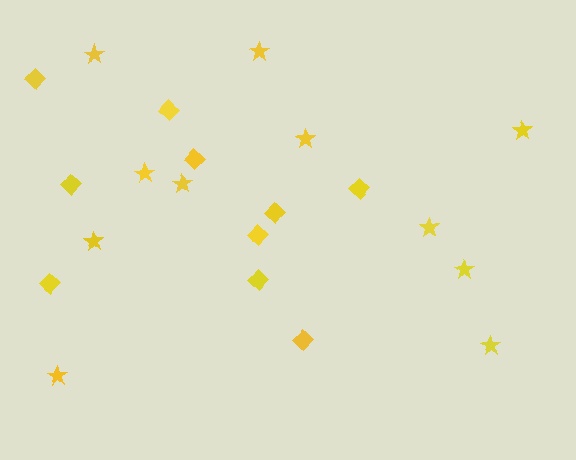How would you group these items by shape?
There are 2 groups: one group of diamonds (10) and one group of stars (11).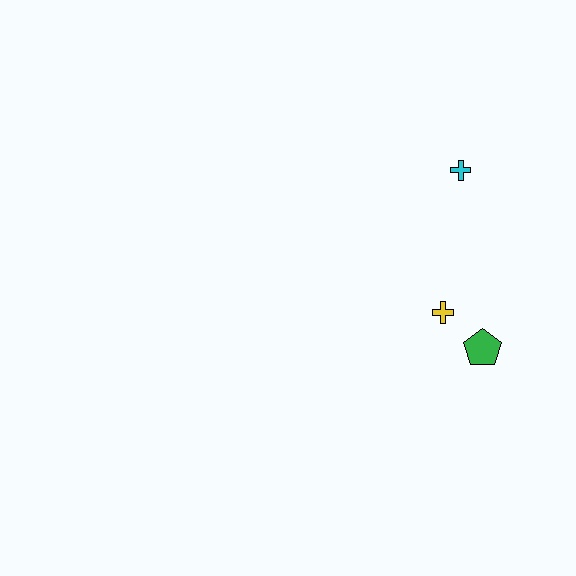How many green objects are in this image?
There is 1 green object.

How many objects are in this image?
There are 3 objects.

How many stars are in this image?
There are no stars.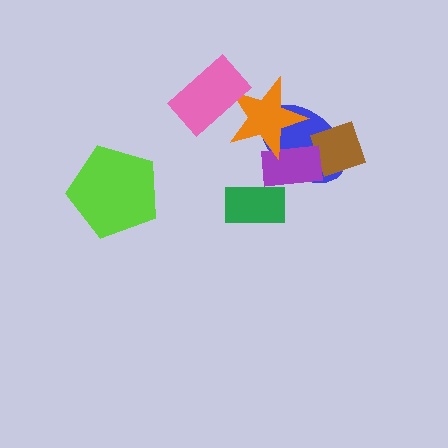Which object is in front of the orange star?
The pink rectangle is in front of the orange star.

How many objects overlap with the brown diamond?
2 objects overlap with the brown diamond.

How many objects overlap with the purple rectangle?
3 objects overlap with the purple rectangle.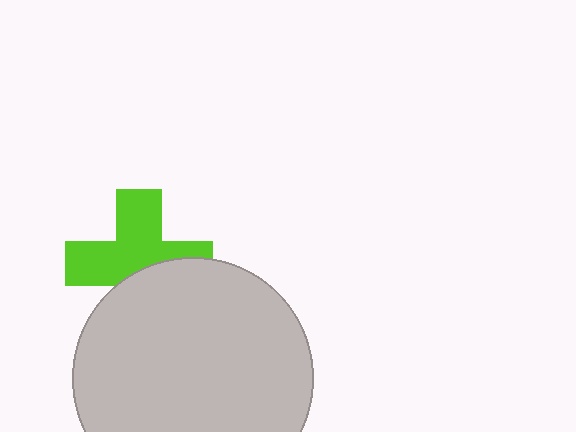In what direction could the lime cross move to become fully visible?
The lime cross could move up. That would shift it out from behind the light gray circle entirely.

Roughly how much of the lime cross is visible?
About half of it is visible (roughly 60%).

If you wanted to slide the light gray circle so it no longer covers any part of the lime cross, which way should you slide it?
Slide it down — that is the most direct way to separate the two shapes.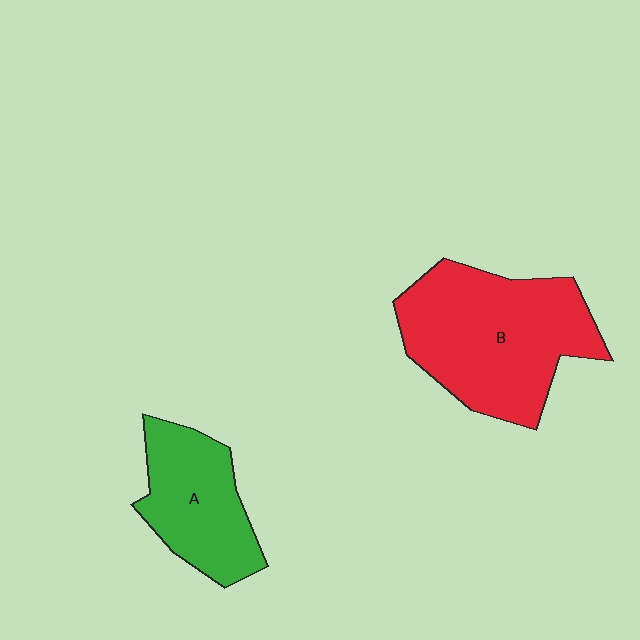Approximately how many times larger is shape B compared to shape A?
Approximately 1.7 times.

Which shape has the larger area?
Shape B (red).